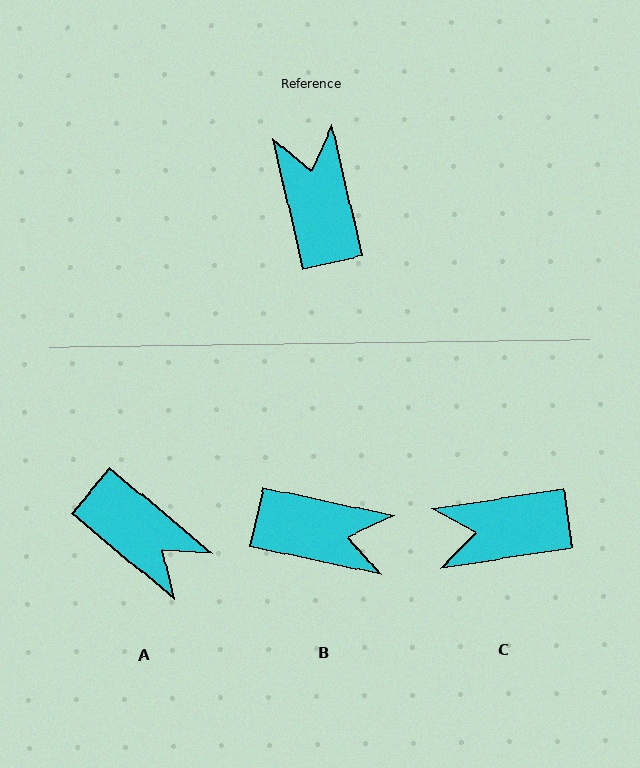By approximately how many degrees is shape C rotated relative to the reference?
Approximately 86 degrees counter-clockwise.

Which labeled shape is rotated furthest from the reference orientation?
A, about 143 degrees away.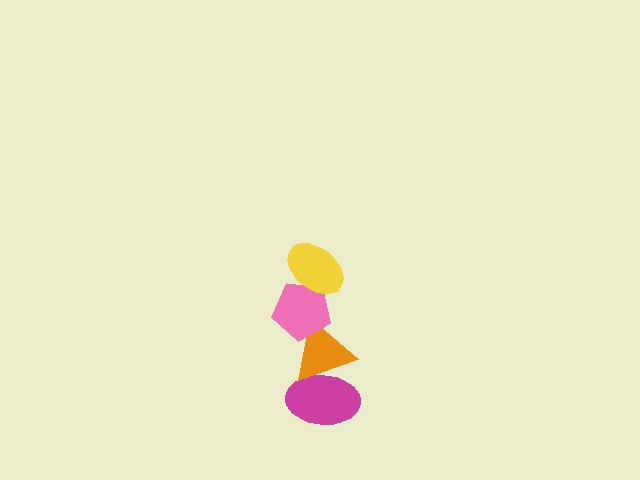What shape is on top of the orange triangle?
The pink pentagon is on top of the orange triangle.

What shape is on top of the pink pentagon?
The yellow ellipse is on top of the pink pentagon.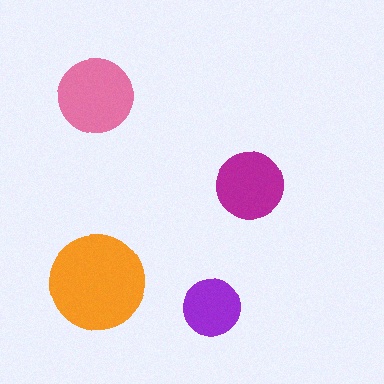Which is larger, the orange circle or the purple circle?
The orange one.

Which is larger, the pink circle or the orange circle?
The orange one.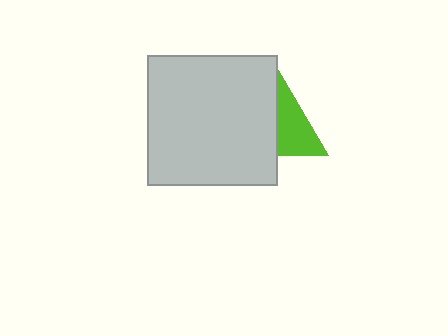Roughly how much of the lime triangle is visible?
A small part of it is visible (roughly 40%).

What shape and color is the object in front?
The object in front is a light gray square.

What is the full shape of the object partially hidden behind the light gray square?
The partially hidden object is a lime triangle.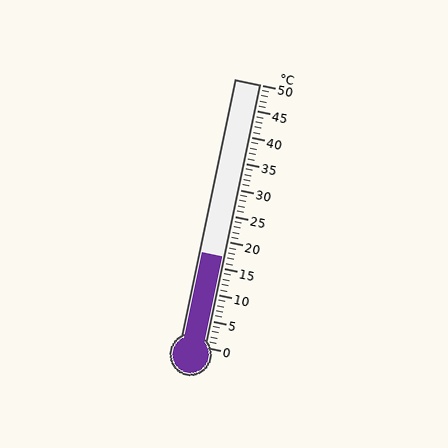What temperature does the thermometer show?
The thermometer shows approximately 17°C.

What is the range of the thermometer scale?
The thermometer scale ranges from 0°C to 50°C.